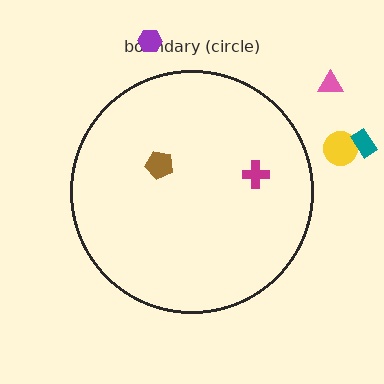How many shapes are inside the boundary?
2 inside, 4 outside.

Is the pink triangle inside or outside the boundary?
Outside.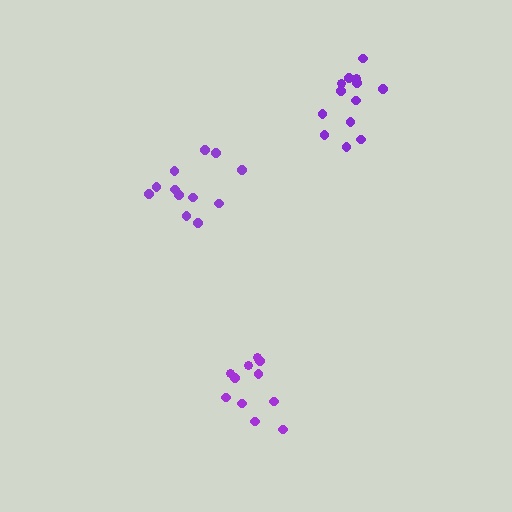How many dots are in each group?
Group 1: 12 dots, Group 2: 13 dots, Group 3: 11 dots (36 total).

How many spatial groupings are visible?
There are 3 spatial groupings.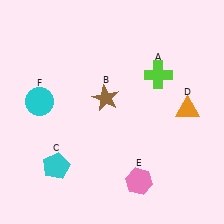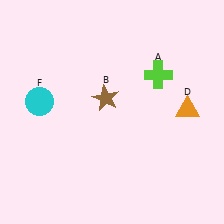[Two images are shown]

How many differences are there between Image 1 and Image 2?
There are 2 differences between the two images.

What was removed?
The cyan pentagon (C), the pink hexagon (E) were removed in Image 2.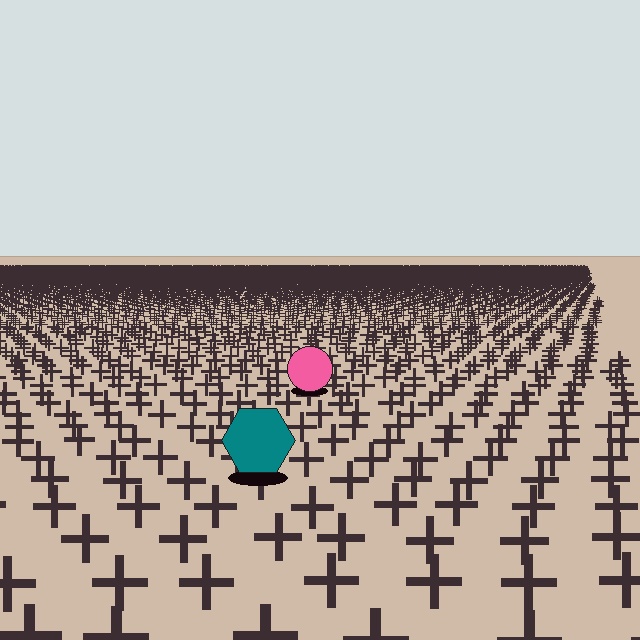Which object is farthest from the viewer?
The pink circle is farthest from the viewer. It appears smaller and the ground texture around it is denser.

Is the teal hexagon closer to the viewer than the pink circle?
Yes. The teal hexagon is closer — you can tell from the texture gradient: the ground texture is coarser near it.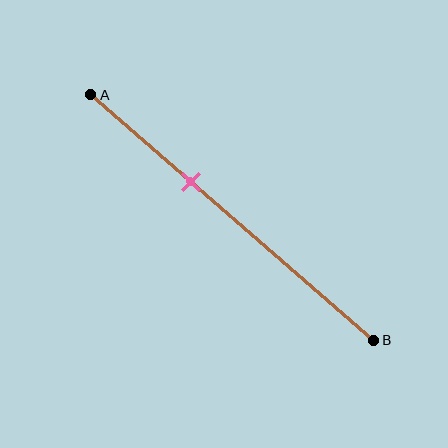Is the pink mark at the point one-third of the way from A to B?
Yes, the mark is approximately at the one-third point.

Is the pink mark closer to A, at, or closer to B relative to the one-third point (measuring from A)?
The pink mark is approximately at the one-third point of segment AB.